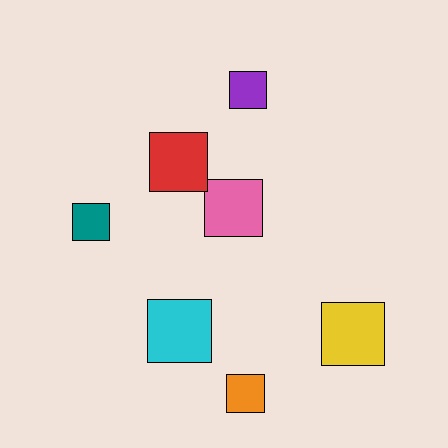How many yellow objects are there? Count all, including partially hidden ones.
There is 1 yellow object.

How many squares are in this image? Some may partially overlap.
There are 7 squares.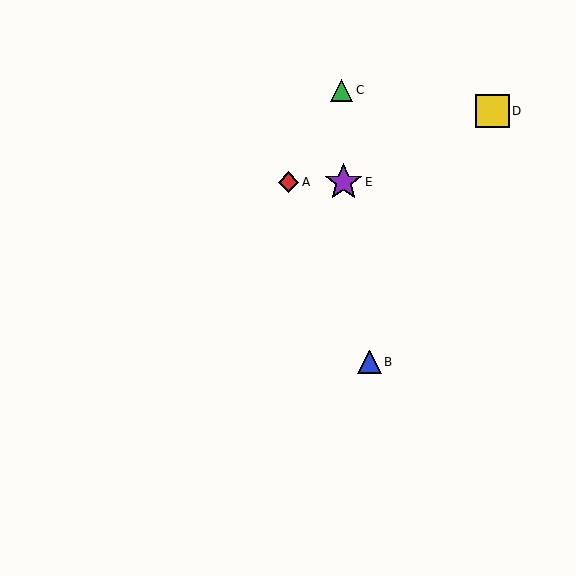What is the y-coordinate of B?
Object B is at y≈362.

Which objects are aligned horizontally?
Objects A, E are aligned horizontally.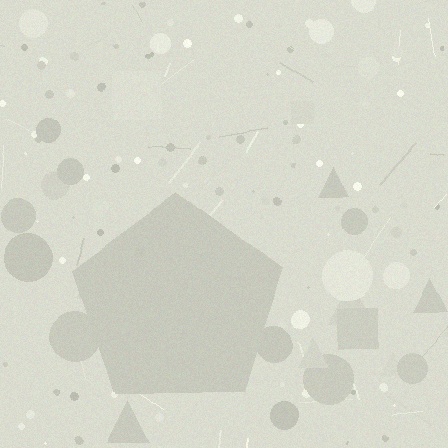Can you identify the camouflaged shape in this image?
The camouflaged shape is a pentagon.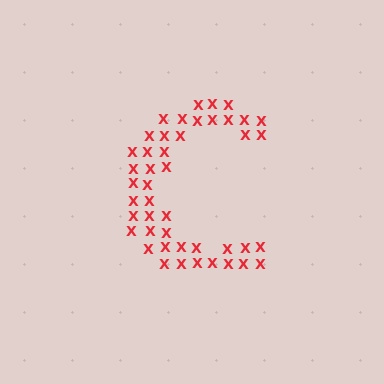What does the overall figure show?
The overall figure shows the letter C.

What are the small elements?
The small elements are letter X's.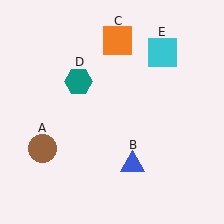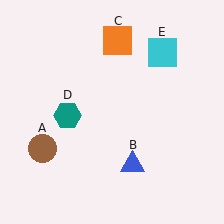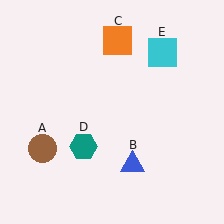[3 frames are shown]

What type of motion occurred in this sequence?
The teal hexagon (object D) rotated counterclockwise around the center of the scene.